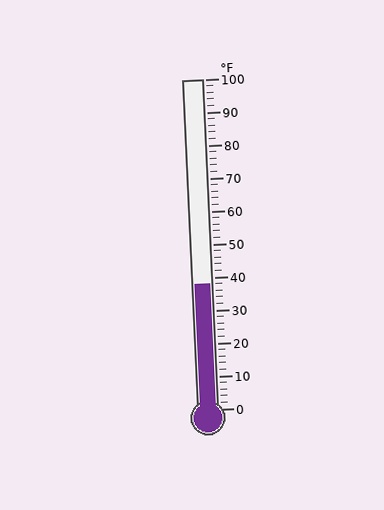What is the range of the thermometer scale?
The thermometer scale ranges from 0°F to 100°F.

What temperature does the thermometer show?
The thermometer shows approximately 38°F.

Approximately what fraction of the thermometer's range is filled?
The thermometer is filled to approximately 40% of its range.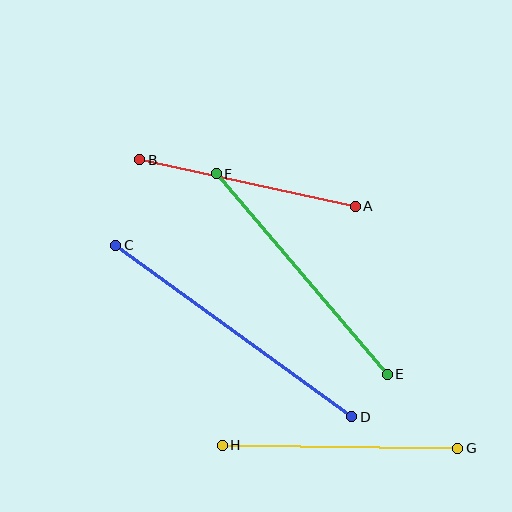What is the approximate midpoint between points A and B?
The midpoint is at approximately (247, 183) pixels.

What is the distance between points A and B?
The distance is approximately 220 pixels.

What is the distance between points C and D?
The distance is approximately 292 pixels.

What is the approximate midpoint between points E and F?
The midpoint is at approximately (302, 274) pixels.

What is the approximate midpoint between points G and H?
The midpoint is at approximately (340, 447) pixels.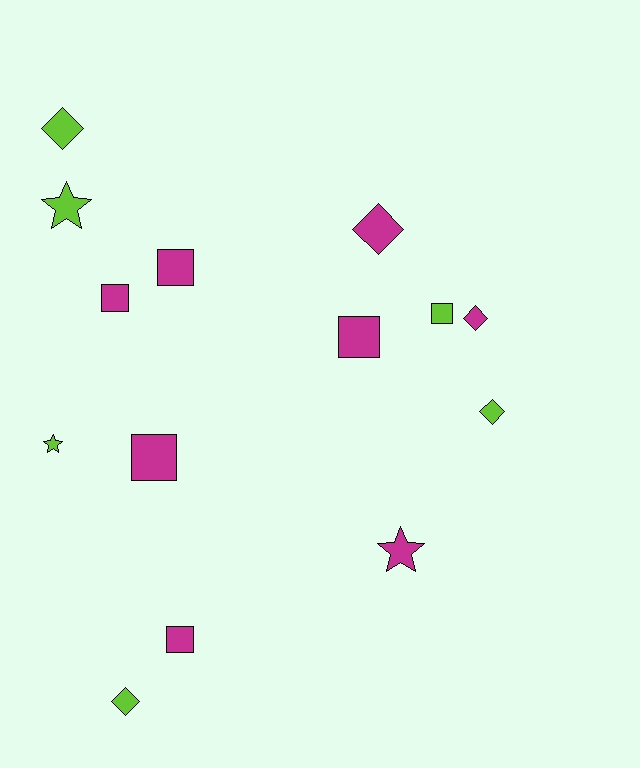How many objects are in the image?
There are 14 objects.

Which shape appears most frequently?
Square, with 6 objects.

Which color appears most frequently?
Magenta, with 8 objects.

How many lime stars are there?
There are 2 lime stars.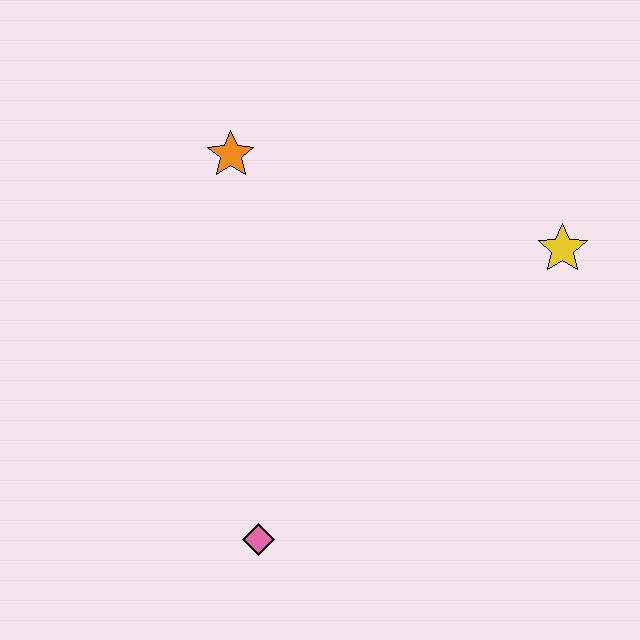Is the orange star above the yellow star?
Yes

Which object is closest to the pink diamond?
The orange star is closest to the pink diamond.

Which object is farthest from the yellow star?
The pink diamond is farthest from the yellow star.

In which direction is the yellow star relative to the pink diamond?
The yellow star is to the right of the pink diamond.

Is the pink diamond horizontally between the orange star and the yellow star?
Yes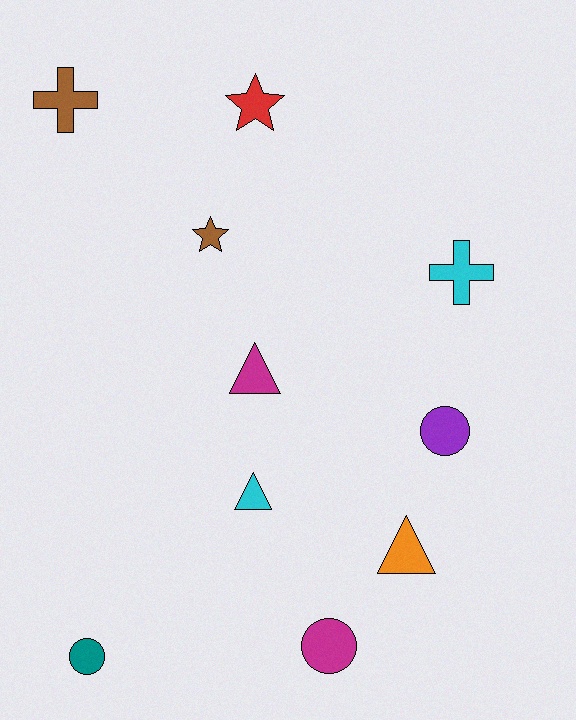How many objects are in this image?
There are 10 objects.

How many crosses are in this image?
There are 2 crosses.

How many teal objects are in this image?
There is 1 teal object.